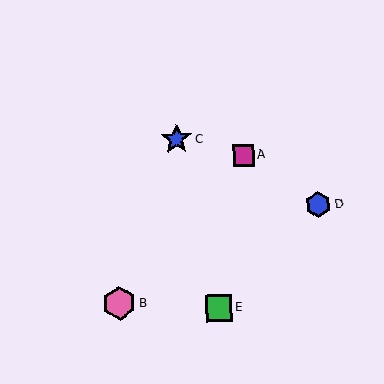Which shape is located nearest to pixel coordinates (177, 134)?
The blue star (labeled C) at (176, 139) is nearest to that location.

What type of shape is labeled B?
Shape B is a pink hexagon.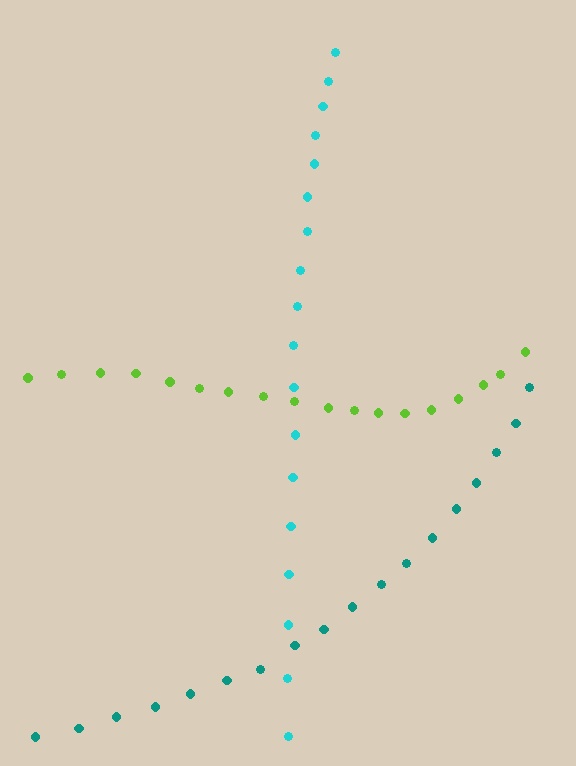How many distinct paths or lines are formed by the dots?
There are 3 distinct paths.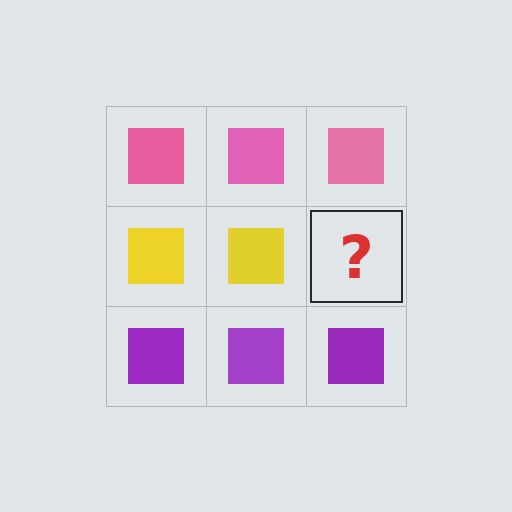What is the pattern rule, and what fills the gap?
The rule is that each row has a consistent color. The gap should be filled with a yellow square.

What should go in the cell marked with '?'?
The missing cell should contain a yellow square.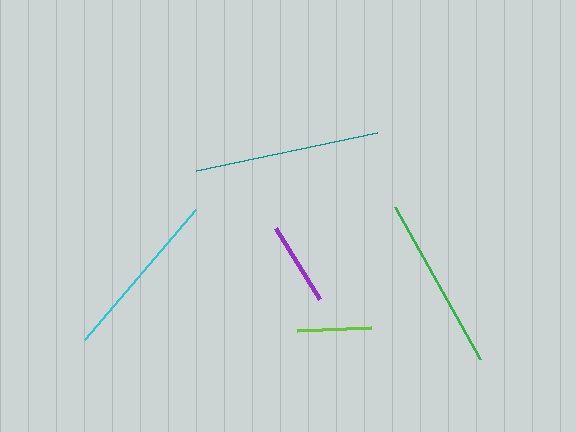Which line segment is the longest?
The teal line is the longest at approximately 185 pixels.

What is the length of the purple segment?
The purple segment is approximately 84 pixels long.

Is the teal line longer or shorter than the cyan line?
The teal line is longer than the cyan line.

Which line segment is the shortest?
The lime line is the shortest at approximately 75 pixels.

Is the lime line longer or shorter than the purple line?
The purple line is longer than the lime line.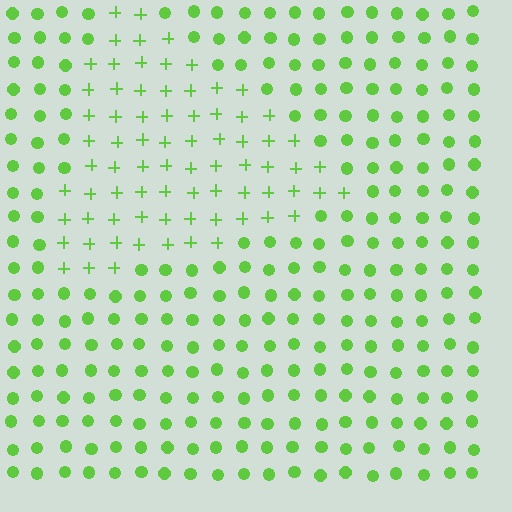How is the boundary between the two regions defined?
The boundary is defined by a change in element shape: plus signs inside vs. circles outside. All elements share the same color and spacing.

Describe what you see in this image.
The image is filled with small lime elements arranged in a uniform grid. A triangle-shaped region contains plus signs, while the surrounding area contains circles. The boundary is defined purely by the change in element shape.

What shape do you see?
I see a triangle.